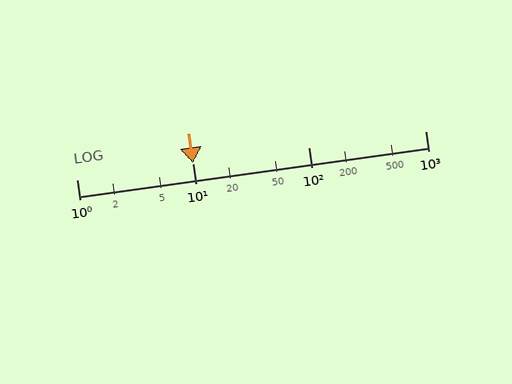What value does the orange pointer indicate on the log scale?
The pointer indicates approximately 10.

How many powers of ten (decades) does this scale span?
The scale spans 3 decades, from 1 to 1000.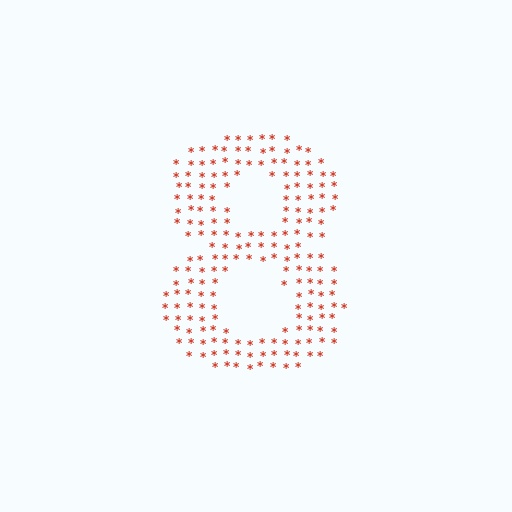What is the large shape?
The large shape is the digit 8.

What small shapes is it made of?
It is made of small asterisks.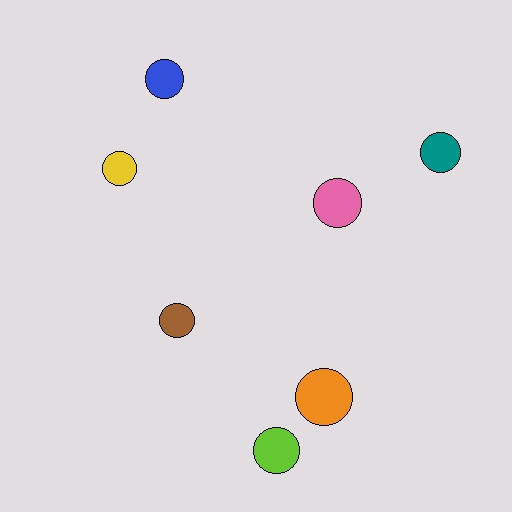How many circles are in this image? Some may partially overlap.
There are 7 circles.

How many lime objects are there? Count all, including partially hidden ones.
There is 1 lime object.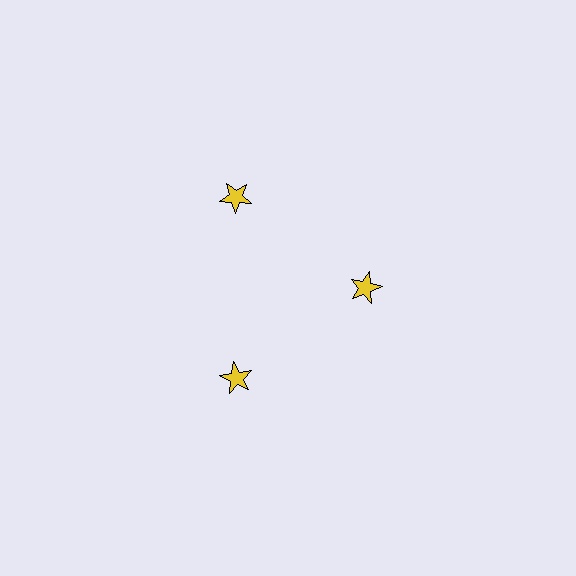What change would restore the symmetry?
The symmetry would be restored by moving it outward, back onto the ring so that all 3 stars sit at equal angles and equal distance from the center.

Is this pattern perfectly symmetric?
No. The 3 yellow stars are arranged in a ring, but one element near the 3 o'clock position is pulled inward toward the center, breaking the 3-fold rotational symmetry.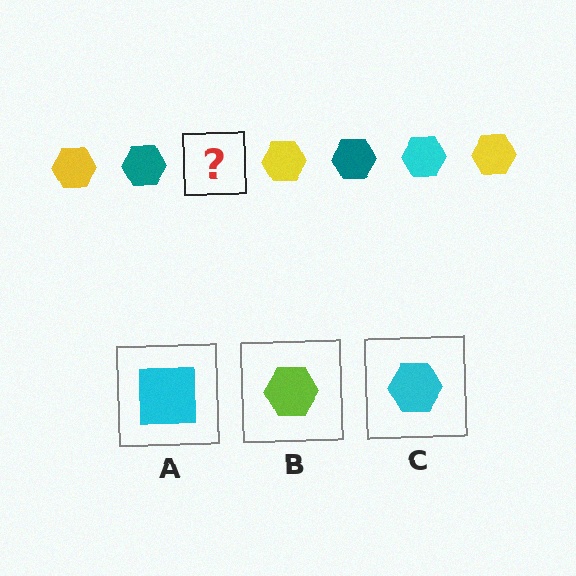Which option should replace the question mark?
Option C.